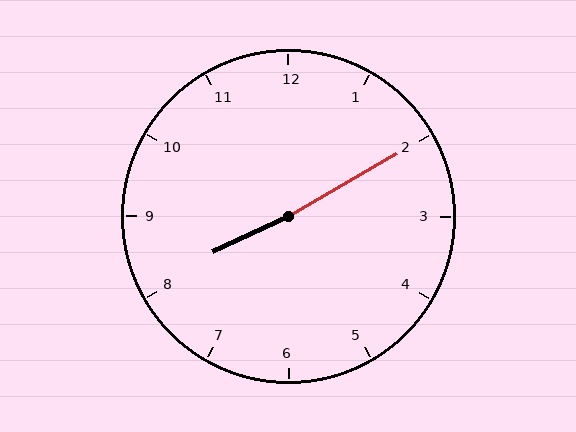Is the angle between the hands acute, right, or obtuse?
It is obtuse.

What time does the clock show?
8:10.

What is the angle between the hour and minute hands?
Approximately 175 degrees.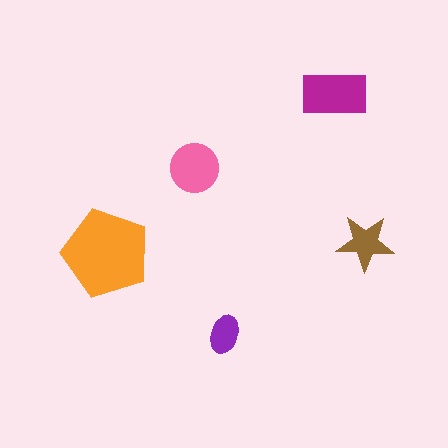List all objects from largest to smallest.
The orange pentagon, the magenta rectangle, the pink circle, the brown star, the purple ellipse.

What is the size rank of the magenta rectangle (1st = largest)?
2nd.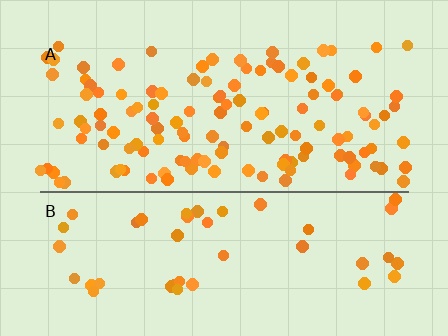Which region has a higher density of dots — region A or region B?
A (the top).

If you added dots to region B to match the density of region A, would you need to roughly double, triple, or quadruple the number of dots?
Approximately triple.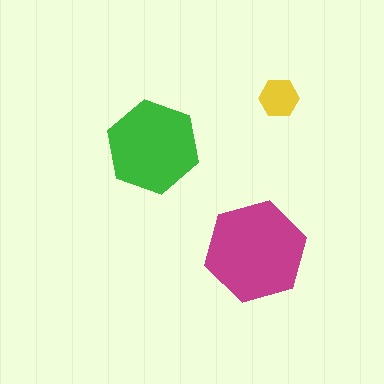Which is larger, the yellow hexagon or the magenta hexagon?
The magenta one.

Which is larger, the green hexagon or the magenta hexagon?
The magenta one.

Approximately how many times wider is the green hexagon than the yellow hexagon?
About 2.5 times wider.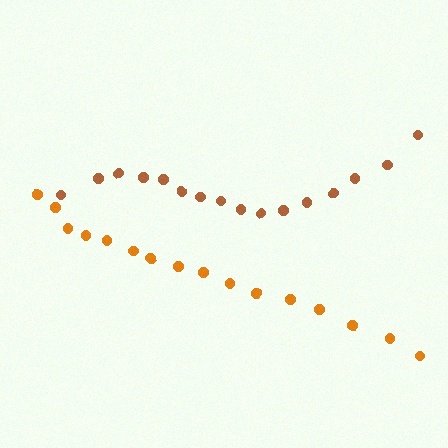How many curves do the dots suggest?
There are 2 distinct paths.